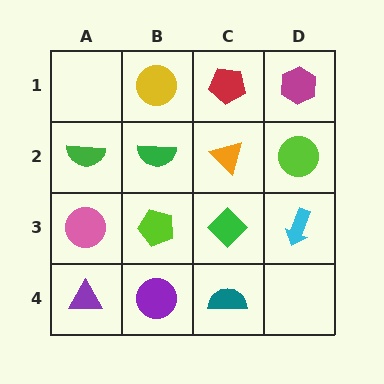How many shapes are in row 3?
4 shapes.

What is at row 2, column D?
A lime circle.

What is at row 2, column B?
A green semicircle.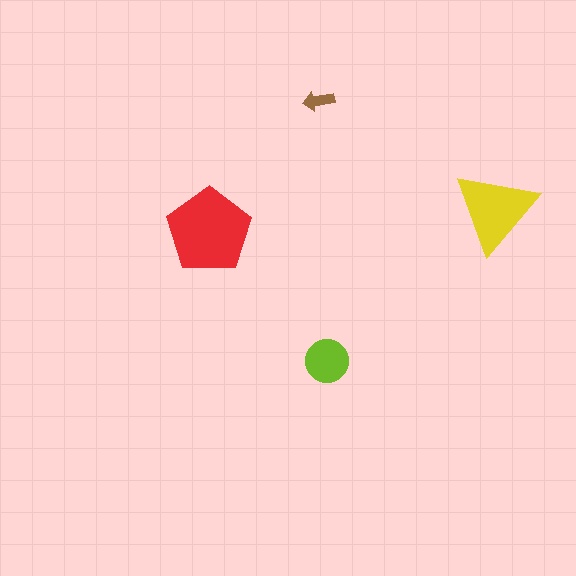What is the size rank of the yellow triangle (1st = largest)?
2nd.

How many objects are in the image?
There are 4 objects in the image.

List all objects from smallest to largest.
The brown arrow, the lime circle, the yellow triangle, the red pentagon.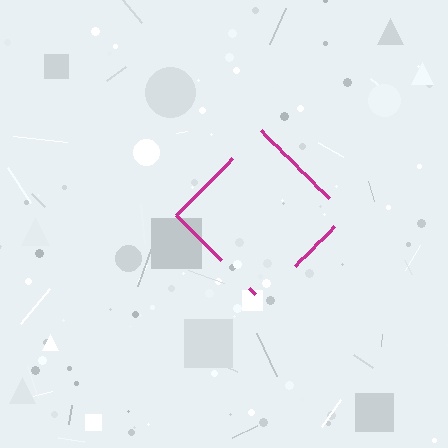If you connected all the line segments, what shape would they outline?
They would outline a diamond.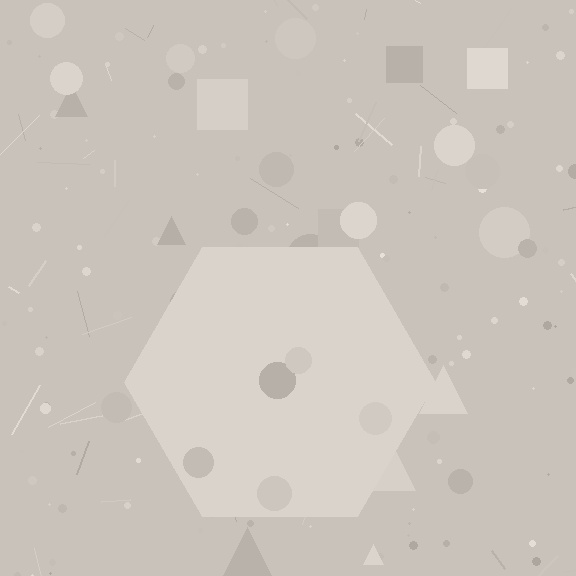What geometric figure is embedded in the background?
A hexagon is embedded in the background.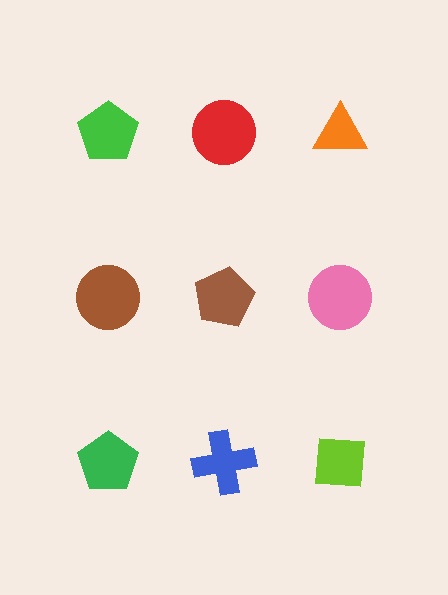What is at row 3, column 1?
A green pentagon.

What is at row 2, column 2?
A brown pentagon.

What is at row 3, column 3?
A lime square.